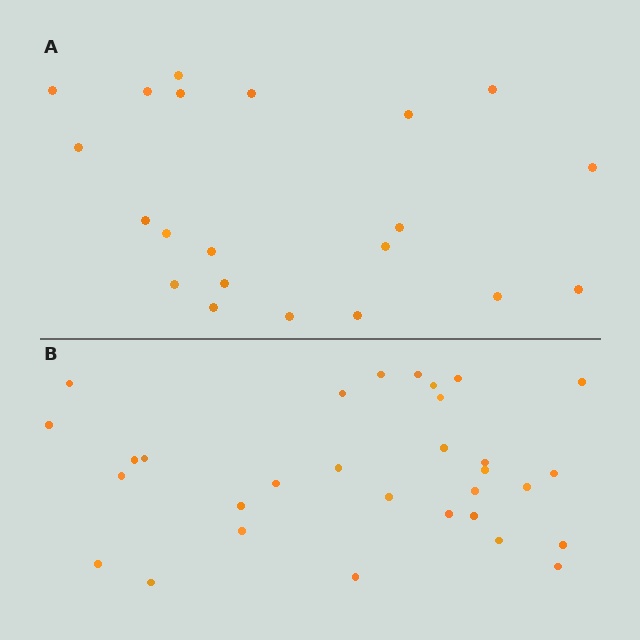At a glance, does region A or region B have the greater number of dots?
Region B (the bottom region) has more dots.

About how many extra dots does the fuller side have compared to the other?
Region B has roughly 10 or so more dots than region A.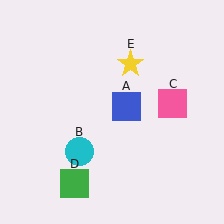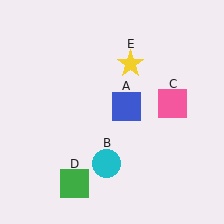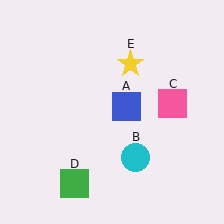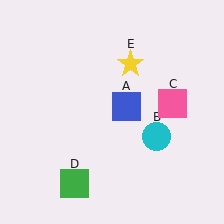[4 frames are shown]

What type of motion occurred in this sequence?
The cyan circle (object B) rotated counterclockwise around the center of the scene.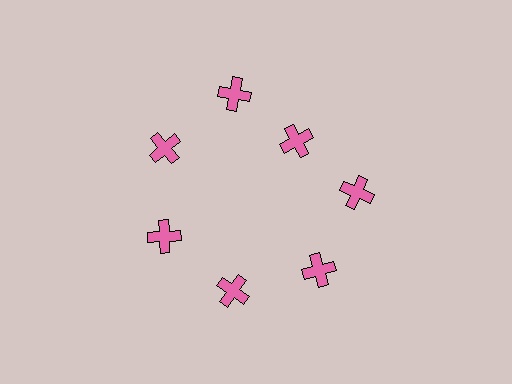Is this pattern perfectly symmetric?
No. The 7 pink crosses are arranged in a ring, but one element near the 1 o'clock position is pulled inward toward the center, breaking the 7-fold rotational symmetry.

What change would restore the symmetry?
The symmetry would be restored by moving it outward, back onto the ring so that all 7 crosses sit at equal angles and equal distance from the center.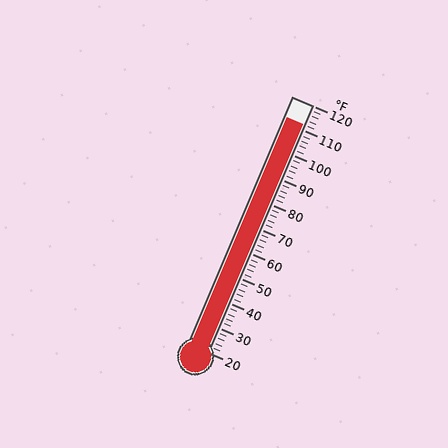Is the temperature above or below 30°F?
The temperature is above 30°F.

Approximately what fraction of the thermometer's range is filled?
The thermometer is filled to approximately 90% of its range.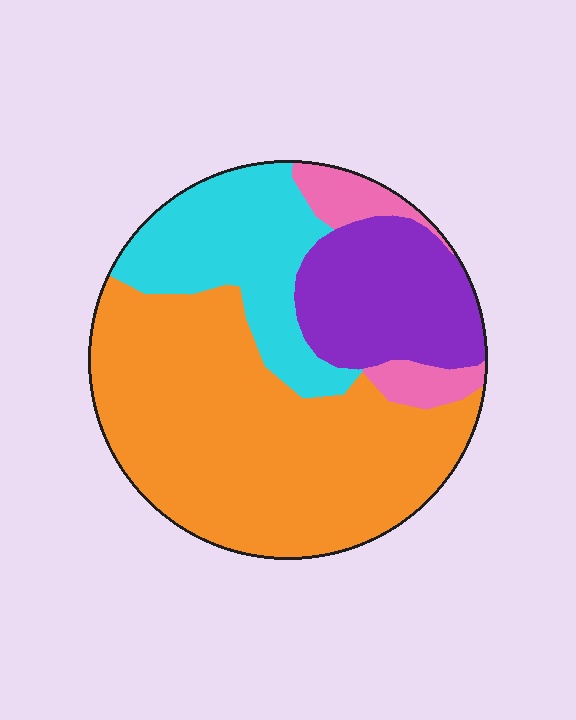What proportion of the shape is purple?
Purple takes up about one fifth (1/5) of the shape.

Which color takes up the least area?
Pink, at roughly 10%.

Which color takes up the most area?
Orange, at roughly 55%.